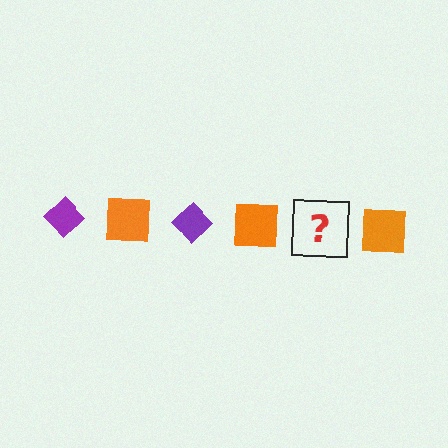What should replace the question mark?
The question mark should be replaced with a purple diamond.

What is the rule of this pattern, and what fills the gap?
The rule is that the pattern alternates between purple diamond and orange square. The gap should be filled with a purple diamond.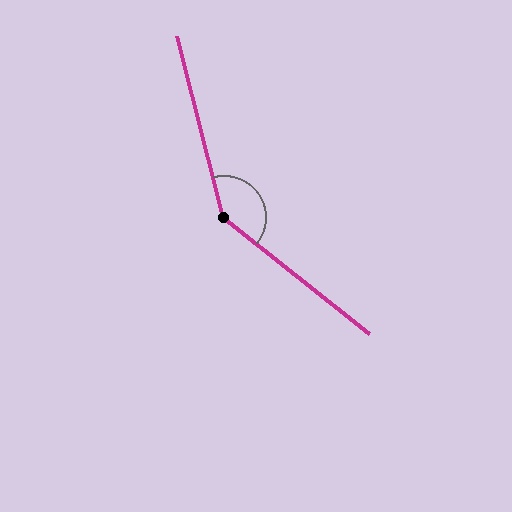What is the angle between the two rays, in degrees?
Approximately 143 degrees.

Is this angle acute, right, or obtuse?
It is obtuse.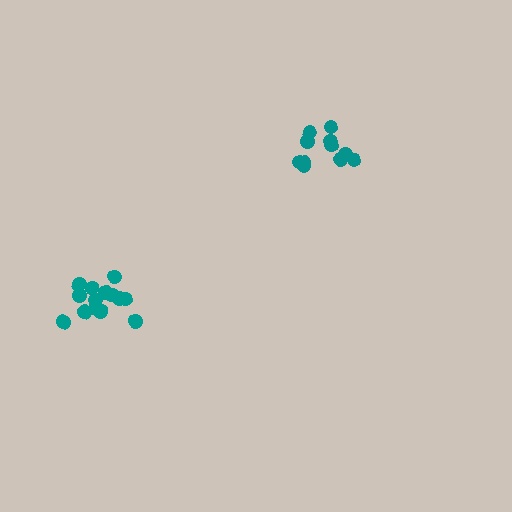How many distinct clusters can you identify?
There are 2 distinct clusters.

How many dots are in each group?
Group 1: 15 dots, Group 2: 11 dots (26 total).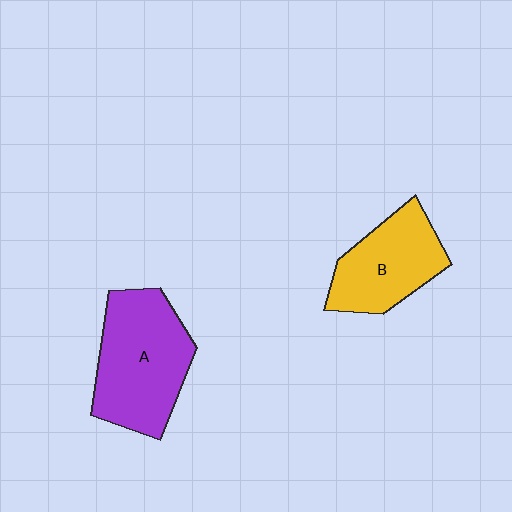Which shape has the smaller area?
Shape B (yellow).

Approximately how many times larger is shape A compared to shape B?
Approximately 1.3 times.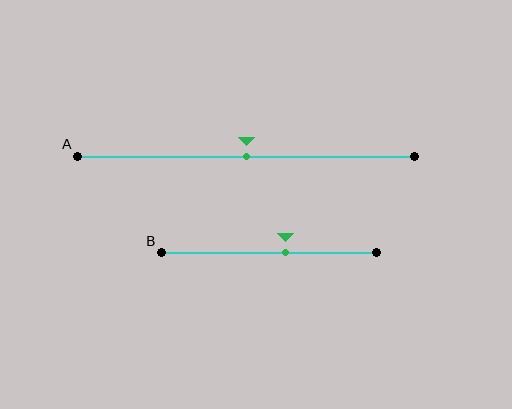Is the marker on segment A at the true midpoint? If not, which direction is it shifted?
Yes, the marker on segment A is at the true midpoint.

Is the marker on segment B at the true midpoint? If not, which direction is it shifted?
No, the marker on segment B is shifted to the right by about 8% of the segment length.